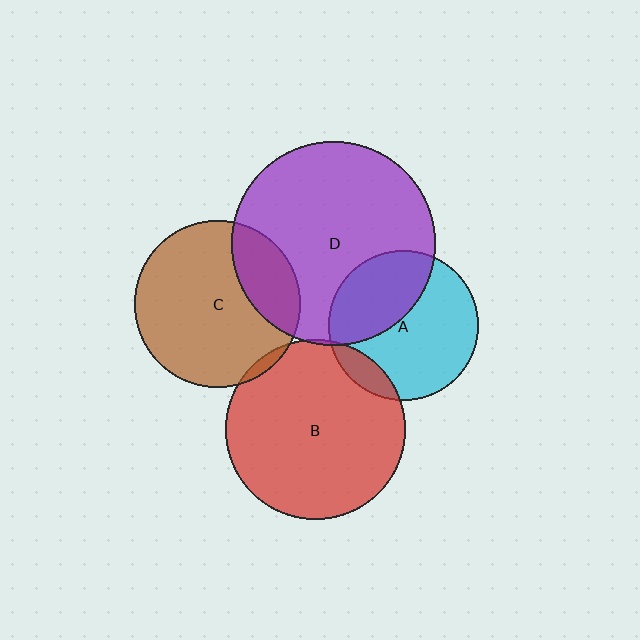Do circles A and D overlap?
Yes.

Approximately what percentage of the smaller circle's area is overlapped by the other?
Approximately 40%.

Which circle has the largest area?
Circle D (purple).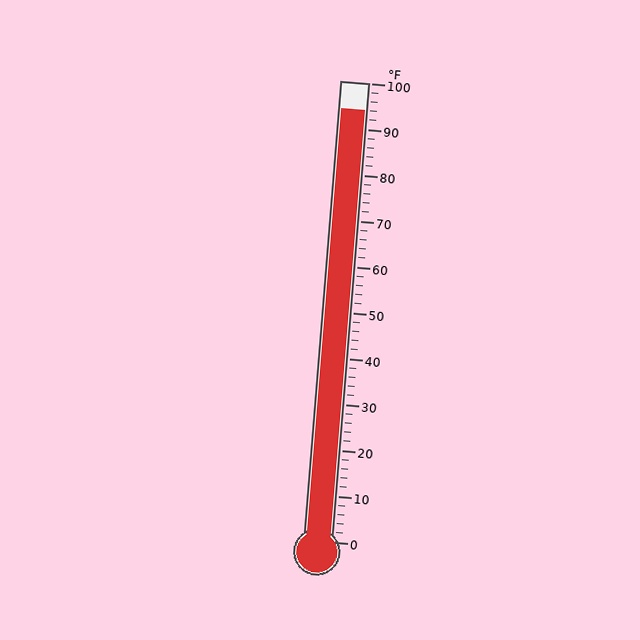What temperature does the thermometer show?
The thermometer shows approximately 94°F.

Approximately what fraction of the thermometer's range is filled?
The thermometer is filled to approximately 95% of its range.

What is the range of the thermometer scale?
The thermometer scale ranges from 0°F to 100°F.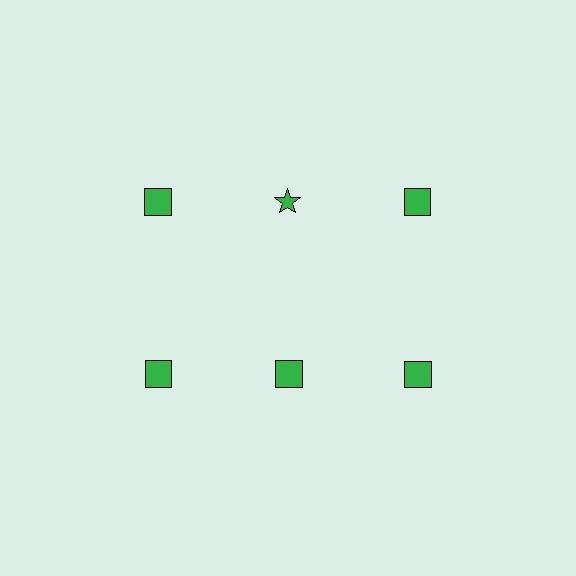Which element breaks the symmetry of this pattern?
The green star in the top row, second from left column breaks the symmetry. All other shapes are green squares.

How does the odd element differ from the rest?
It has a different shape: star instead of square.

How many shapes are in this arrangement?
There are 6 shapes arranged in a grid pattern.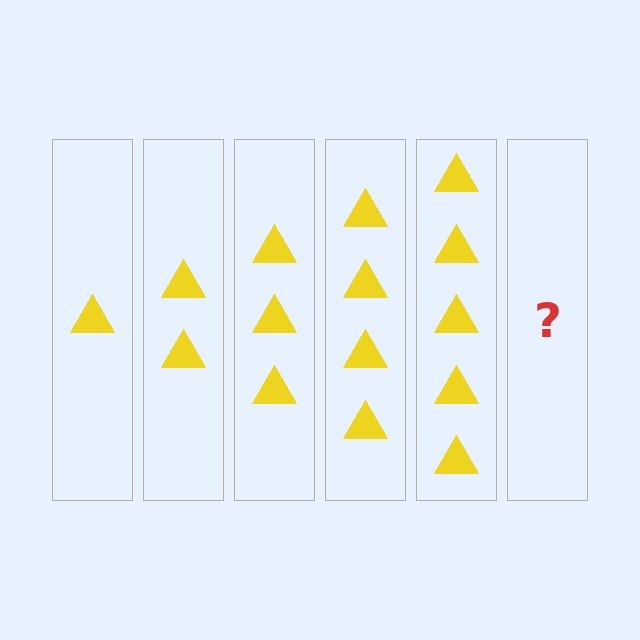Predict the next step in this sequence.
The next step is 6 triangles.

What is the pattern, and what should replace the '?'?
The pattern is that each step adds one more triangle. The '?' should be 6 triangles.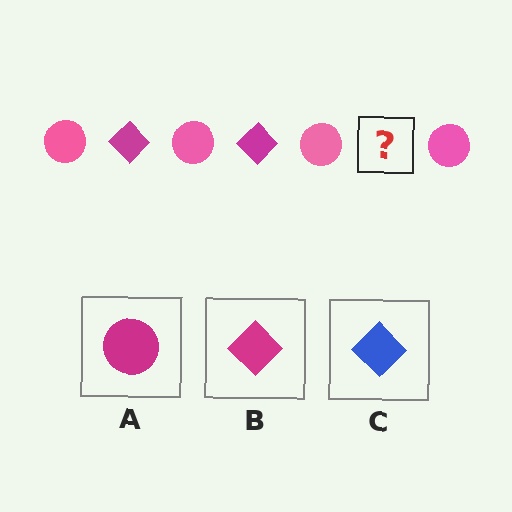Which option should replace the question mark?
Option B.